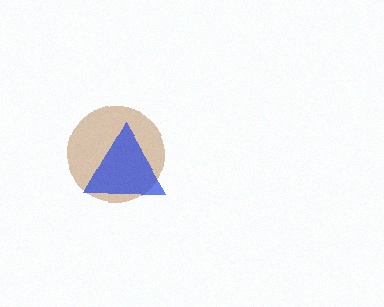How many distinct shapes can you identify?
There are 2 distinct shapes: a brown circle, a blue triangle.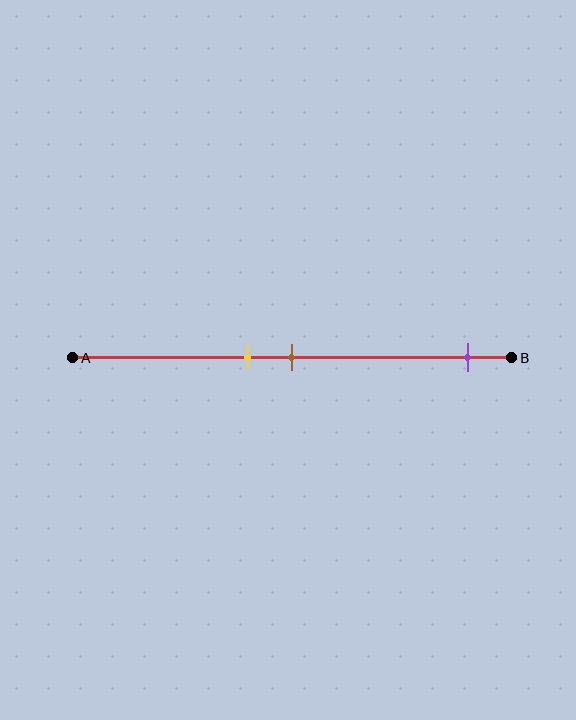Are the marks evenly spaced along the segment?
No, the marks are not evenly spaced.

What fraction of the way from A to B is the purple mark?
The purple mark is approximately 90% (0.9) of the way from A to B.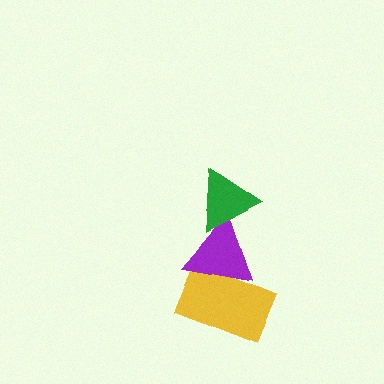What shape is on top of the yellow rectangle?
The purple triangle is on top of the yellow rectangle.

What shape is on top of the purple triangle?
The green triangle is on top of the purple triangle.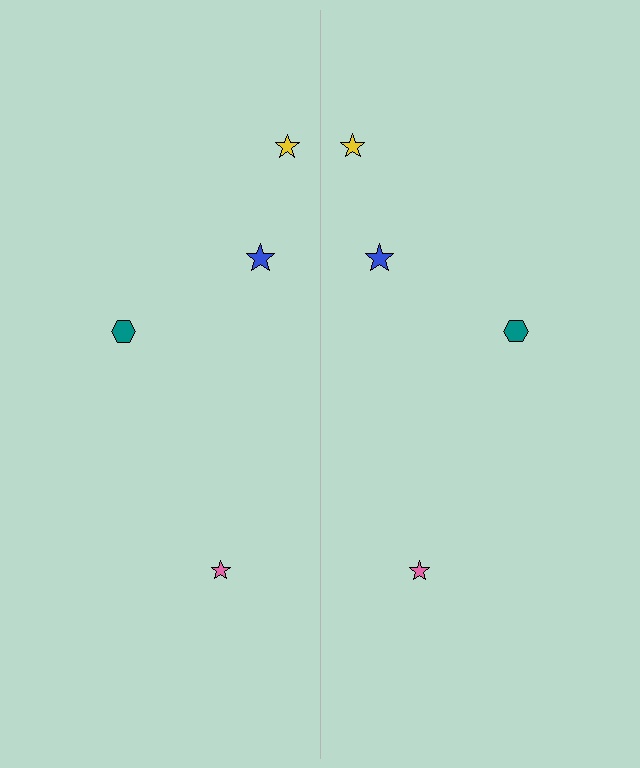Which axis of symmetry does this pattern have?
The pattern has a vertical axis of symmetry running through the center of the image.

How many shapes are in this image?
There are 8 shapes in this image.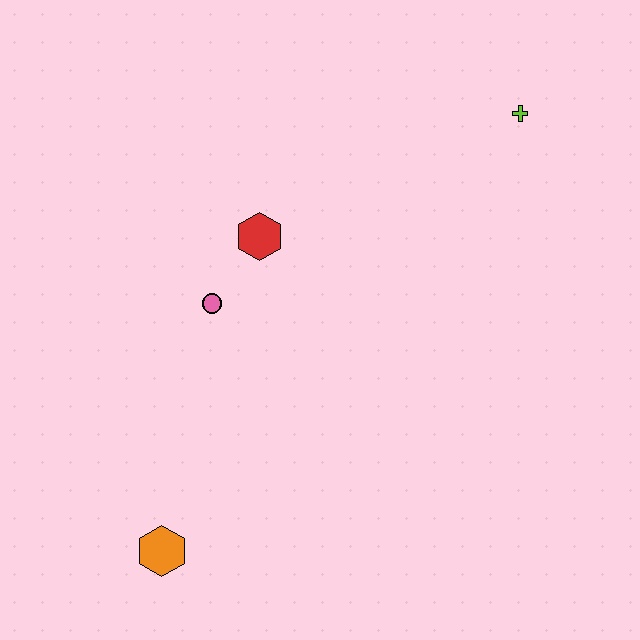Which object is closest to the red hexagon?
The pink circle is closest to the red hexagon.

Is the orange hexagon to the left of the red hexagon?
Yes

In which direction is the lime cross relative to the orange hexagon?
The lime cross is above the orange hexagon.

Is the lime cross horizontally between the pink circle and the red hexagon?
No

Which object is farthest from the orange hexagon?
The lime cross is farthest from the orange hexagon.